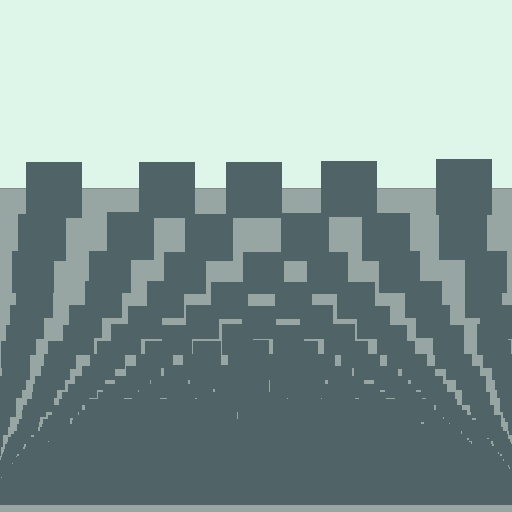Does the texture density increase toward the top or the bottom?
Density increases toward the bottom.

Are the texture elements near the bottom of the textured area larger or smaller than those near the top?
Smaller. The gradient is inverted — elements near the bottom are smaller and denser.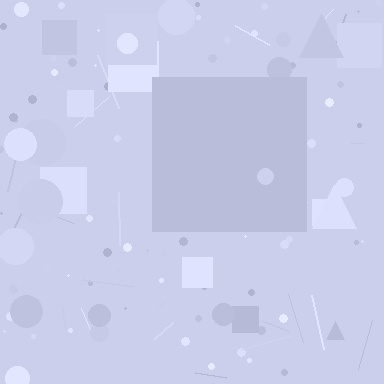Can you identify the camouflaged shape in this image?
The camouflaged shape is a square.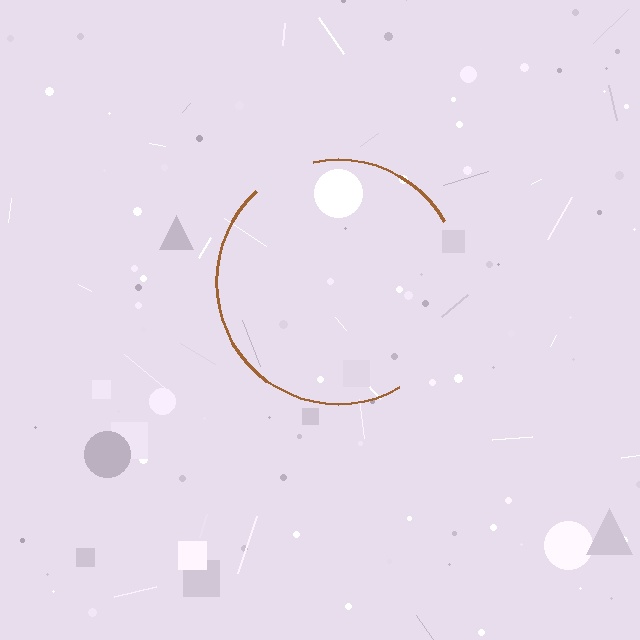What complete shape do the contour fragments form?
The contour fragments form a circle.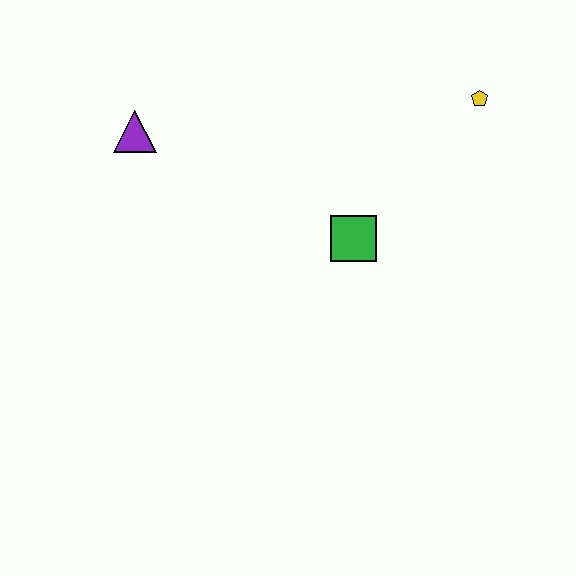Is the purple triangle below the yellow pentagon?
Yes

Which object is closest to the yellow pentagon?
The green square is closest to the yellow pentagon.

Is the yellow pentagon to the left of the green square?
No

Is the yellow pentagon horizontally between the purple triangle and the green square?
No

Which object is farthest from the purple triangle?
The yellow pentagon is farthest from the purple triangle.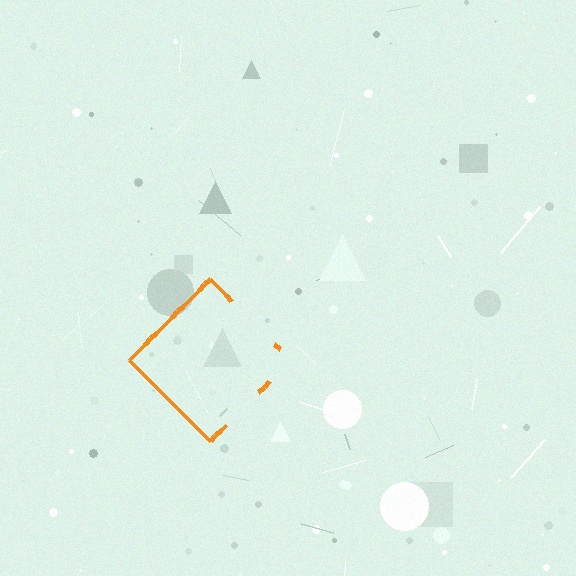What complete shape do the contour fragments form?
The contour fragments form a diamond.